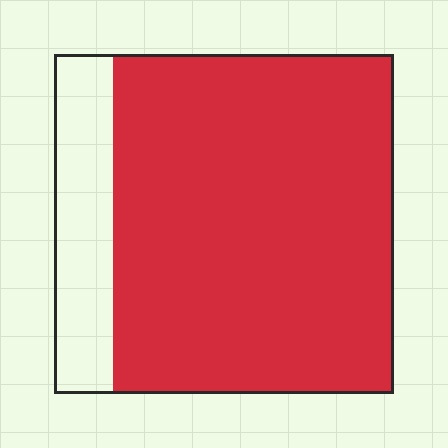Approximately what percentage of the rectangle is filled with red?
Approximately 85%.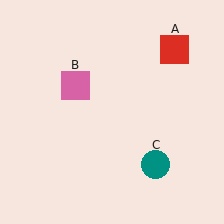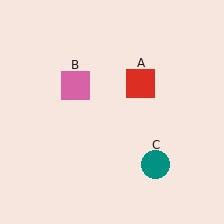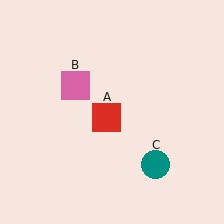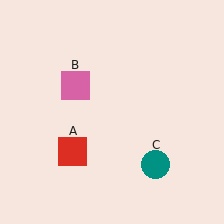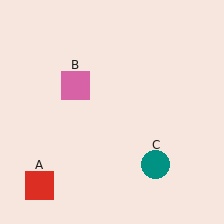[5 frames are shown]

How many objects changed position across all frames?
1 object changed position: red square (object A).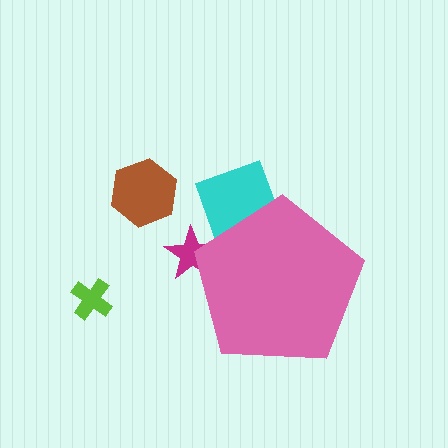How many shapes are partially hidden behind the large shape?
2 shapes are partially hidden.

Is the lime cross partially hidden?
No, the lime cross is fully visible.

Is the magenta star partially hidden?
Yes, the magenta star is partially hidden behind the pink pentagon.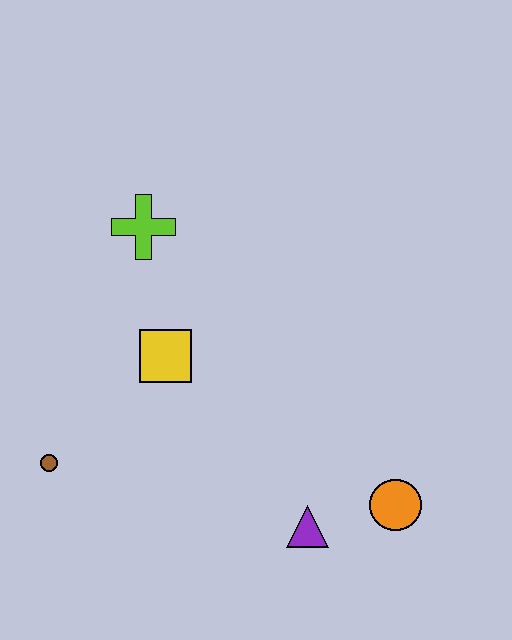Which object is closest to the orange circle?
The purple triangle is closest to the orange circle.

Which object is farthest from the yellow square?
The orange circle is farthest from the yellow square.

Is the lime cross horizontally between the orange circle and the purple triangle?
No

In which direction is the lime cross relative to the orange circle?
The lime cross is above the orange circle.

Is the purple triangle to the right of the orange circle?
No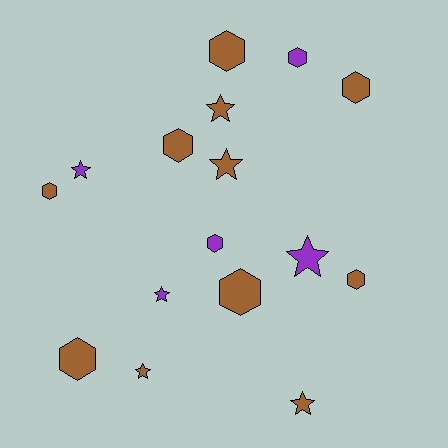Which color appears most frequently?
Brown, with 11 objects.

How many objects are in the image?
There are 16 objects.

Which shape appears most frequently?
Hexagon, with 9 objects.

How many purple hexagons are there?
There are 2 purple hexagons.